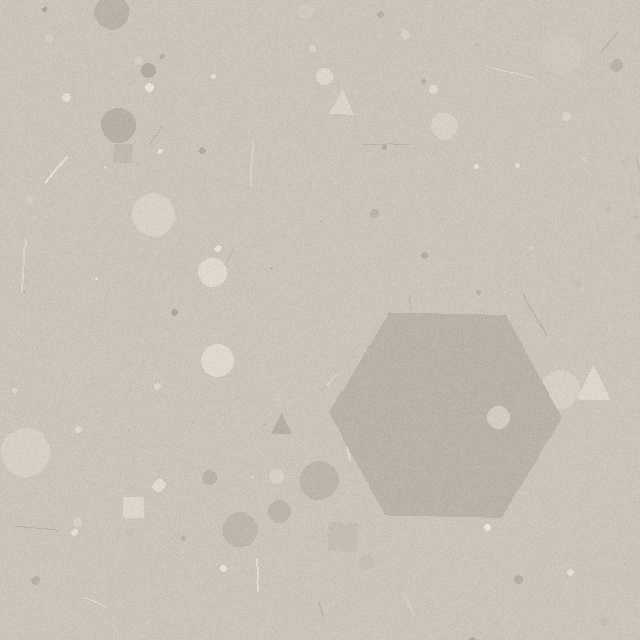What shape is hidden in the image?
A hexagon is hidden in the image.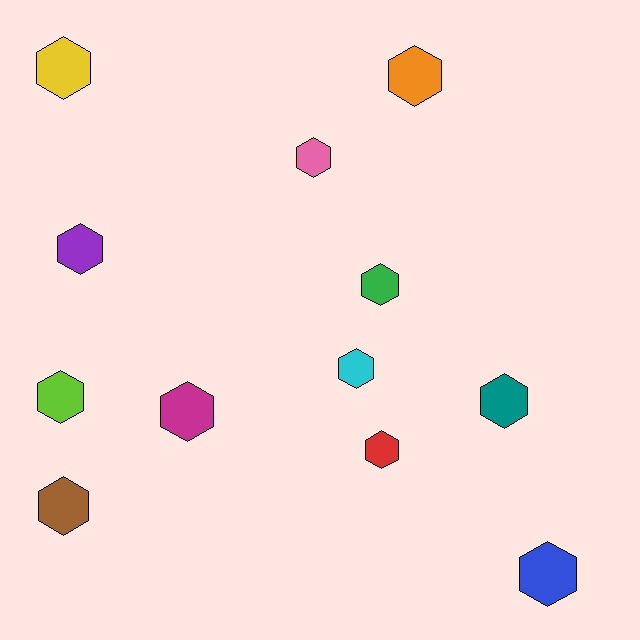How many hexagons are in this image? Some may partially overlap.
There are 12 hexagons.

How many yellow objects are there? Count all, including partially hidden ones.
There is 1 yellow object.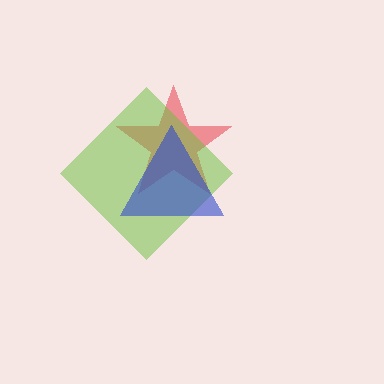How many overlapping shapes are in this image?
There are 3 overlapping shapes in the image.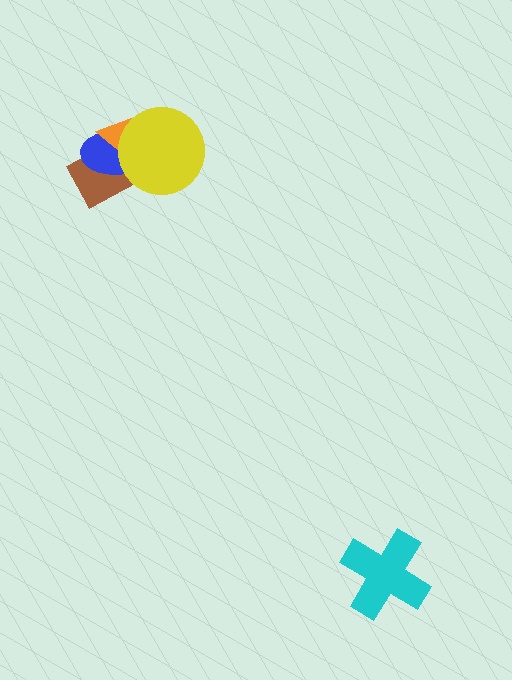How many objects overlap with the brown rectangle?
3 objects overlap with the brown rectangle.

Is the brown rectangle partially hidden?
Yes, it is partially covered by another shape.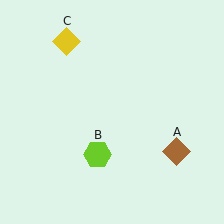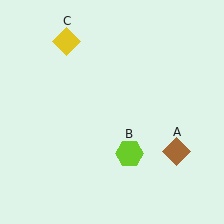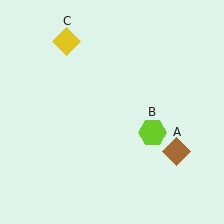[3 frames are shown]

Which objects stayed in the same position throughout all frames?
Brown diamond (object A) and yellow diamond (object C) remained stationary.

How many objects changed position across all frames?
1 object changed position: lime hexagon (object B).